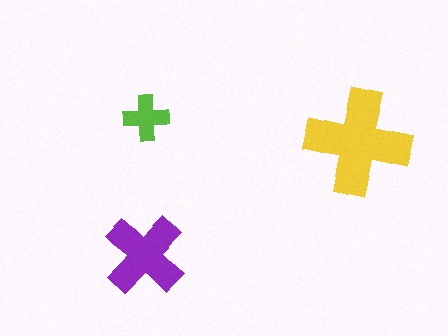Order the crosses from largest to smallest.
the yellow one, the purple one, the lime one.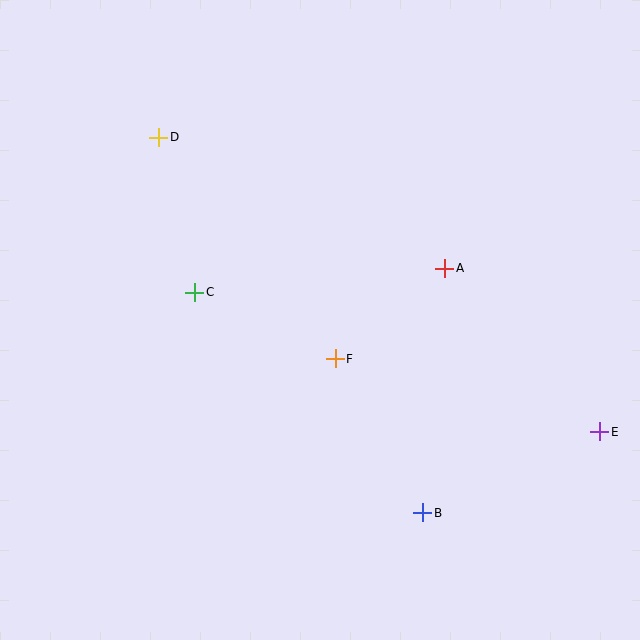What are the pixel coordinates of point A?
Point A is at (445, 268).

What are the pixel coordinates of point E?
Point E is at (600, 432).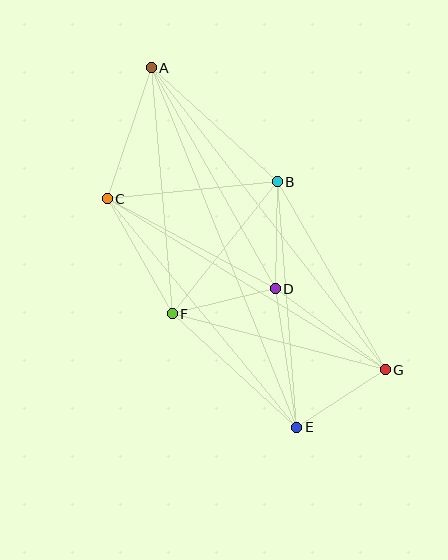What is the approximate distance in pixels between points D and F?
The distance between D and F is approximately 106 pixels.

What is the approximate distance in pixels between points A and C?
The distance between A and C is approximately 138 pixels.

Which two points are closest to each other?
Points E and G are closest to each other.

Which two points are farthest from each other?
Points A and E are farthest from each other.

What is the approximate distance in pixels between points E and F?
The distance between E and F is approximately 168 pixels.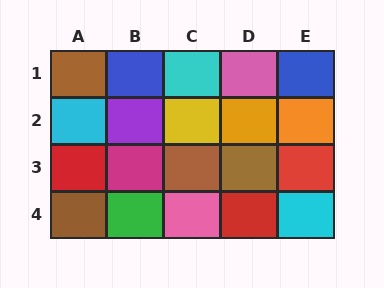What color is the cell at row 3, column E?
Red.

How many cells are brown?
4 cells are brown.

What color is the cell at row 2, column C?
Yellow.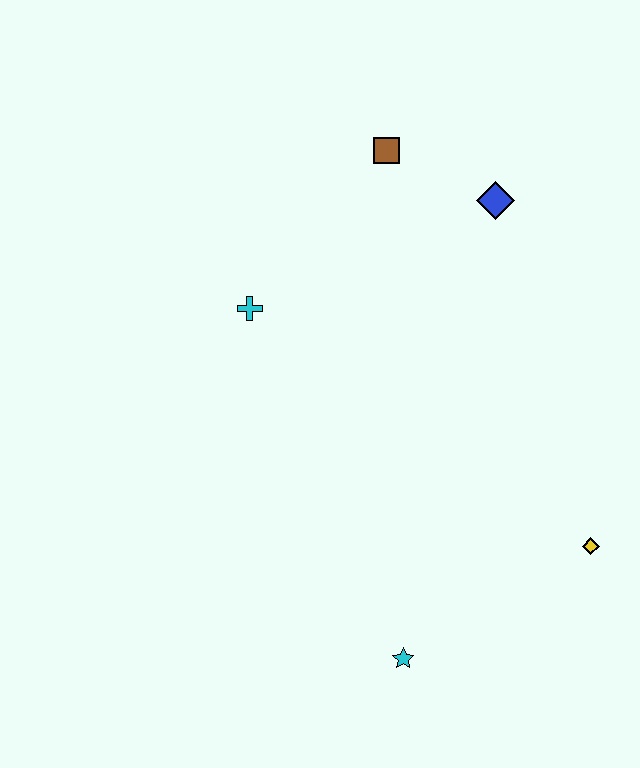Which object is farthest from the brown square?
The cyan star is farthest from the brown square.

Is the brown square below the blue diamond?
No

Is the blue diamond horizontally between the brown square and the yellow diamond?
Yes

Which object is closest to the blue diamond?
The brown square is closest to the blue diamond.